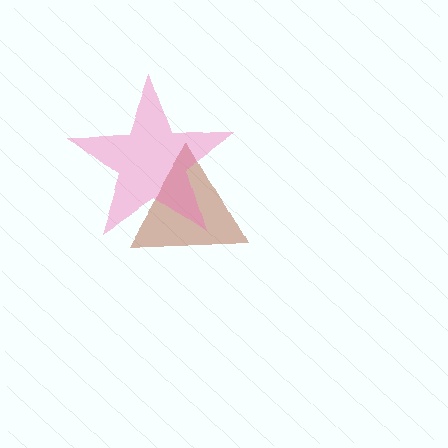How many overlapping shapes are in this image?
There are 2 overlapping shapes in the image.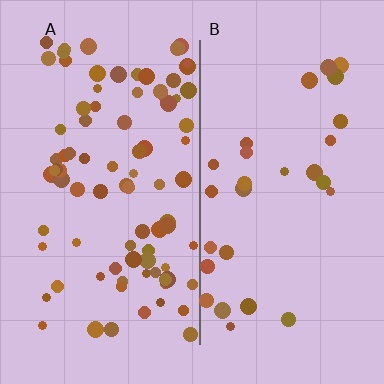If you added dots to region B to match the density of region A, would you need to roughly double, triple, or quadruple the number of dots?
Approximately triple.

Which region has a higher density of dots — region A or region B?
A (the left).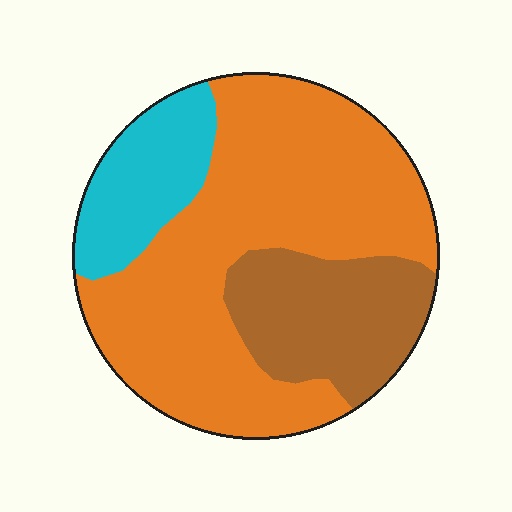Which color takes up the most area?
Orange, at roughly 60%.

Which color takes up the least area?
Cyan, at roughly 15%.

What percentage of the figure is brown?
Brown covers 23% of the figure.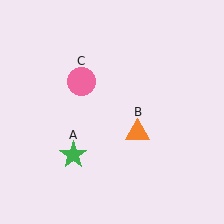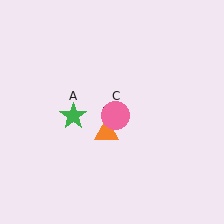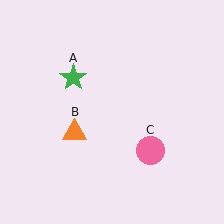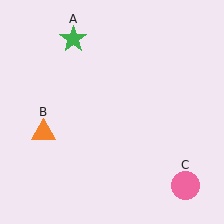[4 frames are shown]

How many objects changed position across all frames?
3 objects changed position: green star (object A), orange triangle (object B), pink circle (object C).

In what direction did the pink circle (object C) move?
The pink circle (object C) moved down and to the right.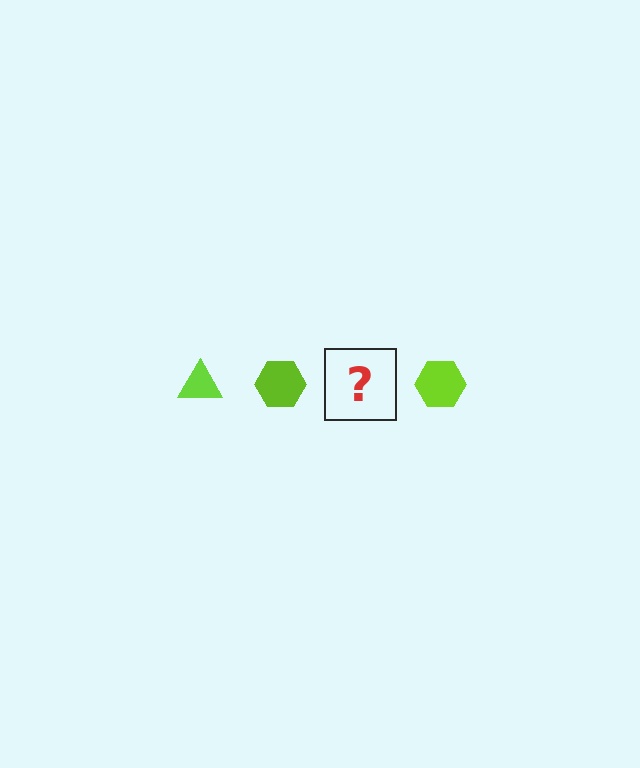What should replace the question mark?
The question mark should be replaced with a lime triangle.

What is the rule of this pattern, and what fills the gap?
The rule is that the pattern cycles through triangle, hexagon shapes in lime. The gap should be filled with a lime triangle.